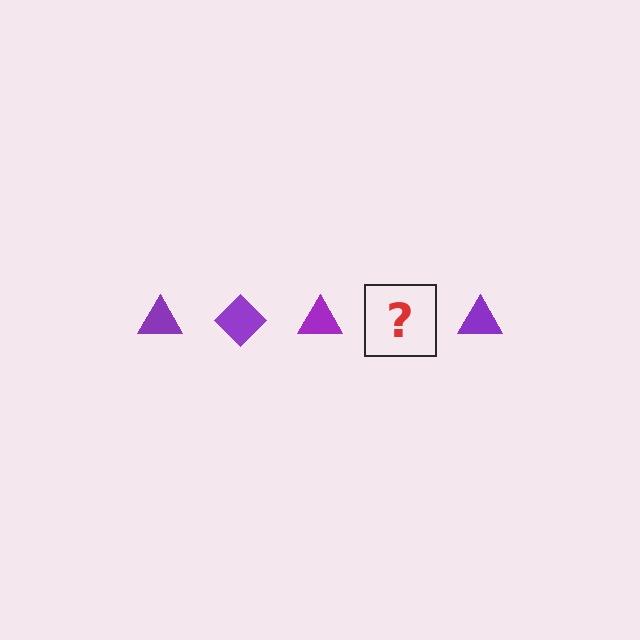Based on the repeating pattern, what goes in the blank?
The blank should be a purple diamond.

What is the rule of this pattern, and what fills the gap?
The rule is that the pattern cycles through triangle, diamond shapes in purple. The gap should be filled with a purple diamond.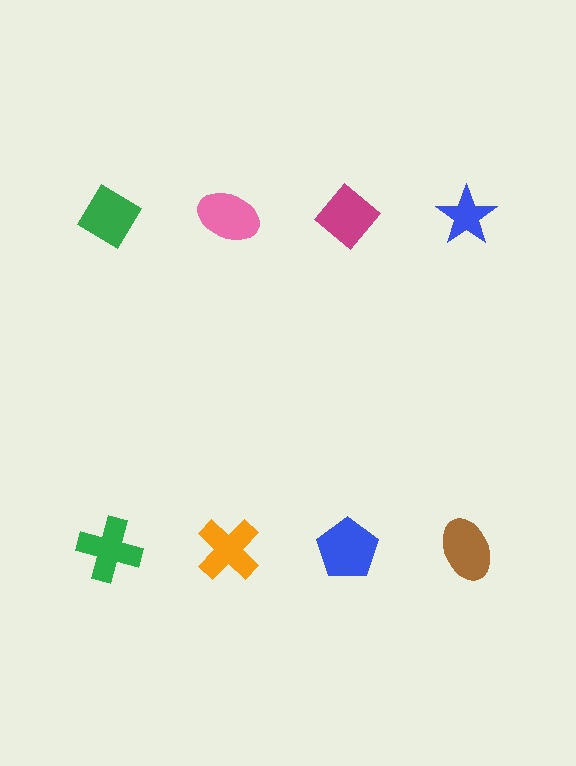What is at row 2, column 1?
A green cross.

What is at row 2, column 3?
A blue pentagon.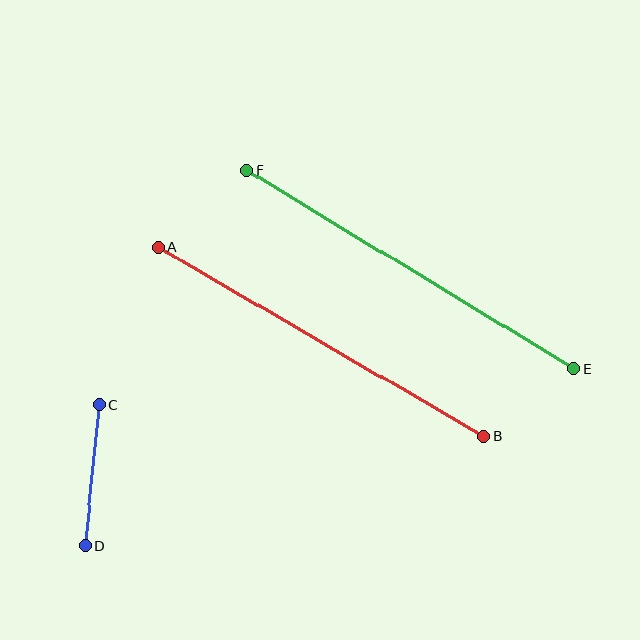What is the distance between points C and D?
The distance is approximately 142 pixels.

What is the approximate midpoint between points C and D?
The midpoint is at approximately (92, 475) pixels.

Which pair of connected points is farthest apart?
Points E and F are farthest apart.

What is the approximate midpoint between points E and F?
The midpoint is at approximately (410, 270) pixels.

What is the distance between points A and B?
The distance is approximately 376 pixels.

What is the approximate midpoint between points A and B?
The midpoint is at approximately (321, 342) pixels.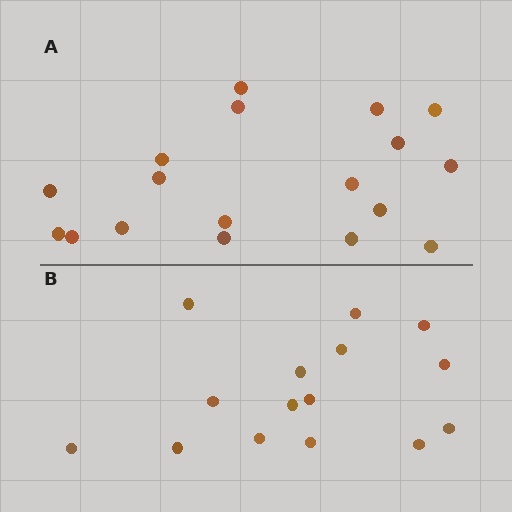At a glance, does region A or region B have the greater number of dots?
Region A (the top region) has more dots.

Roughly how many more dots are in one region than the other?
Region A has just a few more — roughly 2 or 3 more dots than region B.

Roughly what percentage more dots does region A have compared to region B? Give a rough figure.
About 20% more.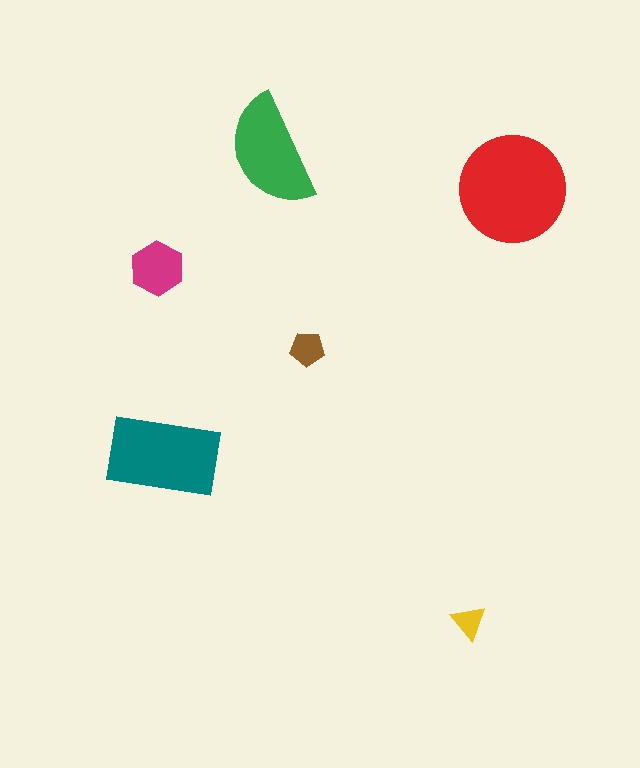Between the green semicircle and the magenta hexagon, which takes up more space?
The green semicircle.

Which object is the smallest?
The yellow triangle.